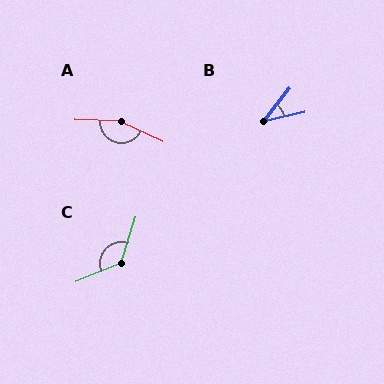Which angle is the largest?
A, at approximately 157 degrees.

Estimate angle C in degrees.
Approximately 130 degrees.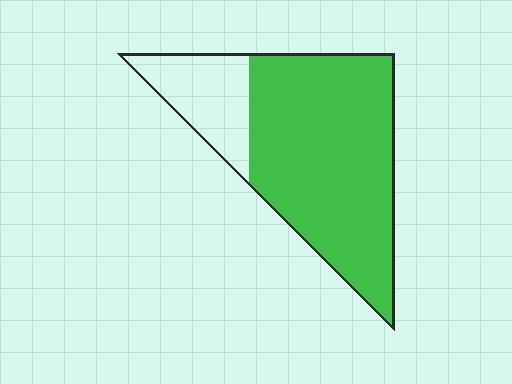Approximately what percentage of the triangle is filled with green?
Approximately 75%.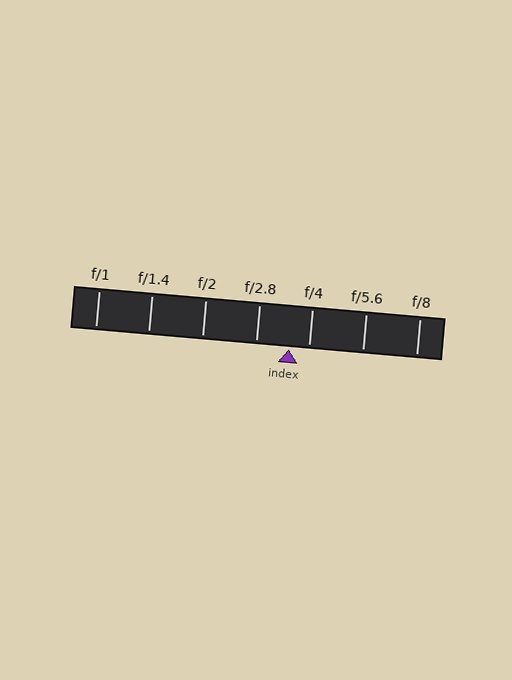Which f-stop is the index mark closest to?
The index mark is closest to f/4.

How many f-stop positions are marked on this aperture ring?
There are 7 f-stop positions marked.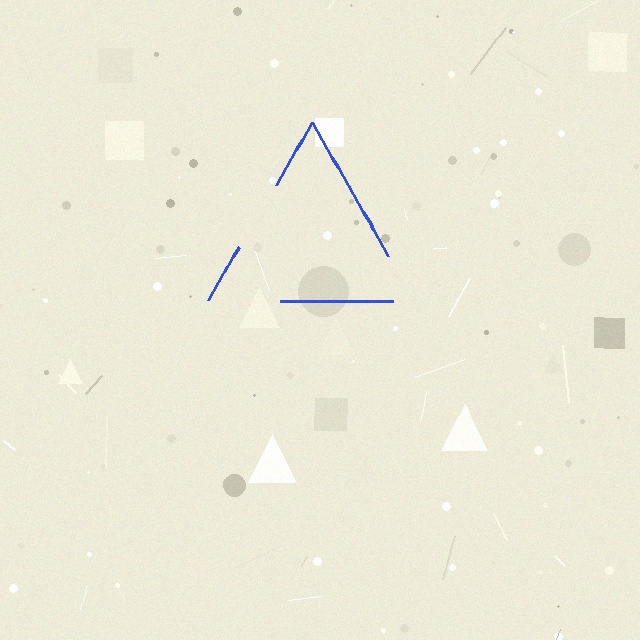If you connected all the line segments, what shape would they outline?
They would outline a triangle.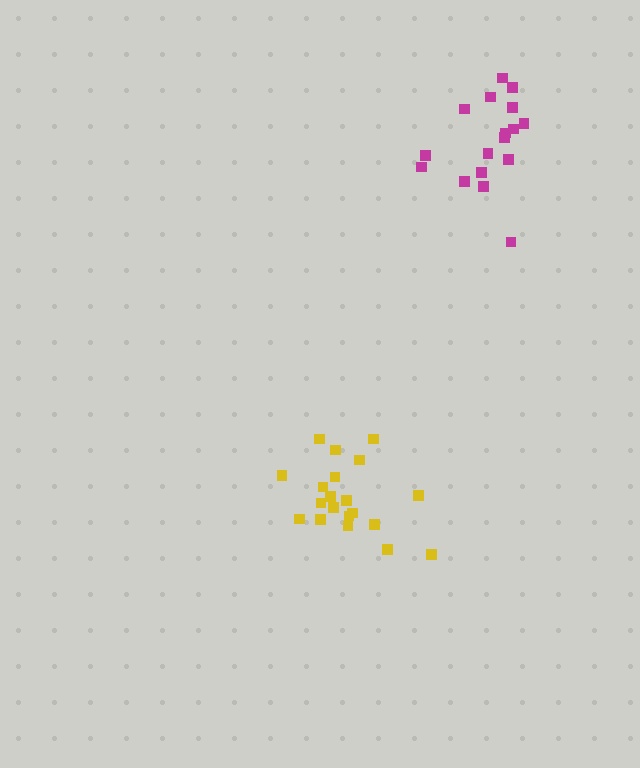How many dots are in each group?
Group 1: 17 dots, Group 2: 20 dots (37 total).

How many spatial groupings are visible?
There are 2 spatial groupings.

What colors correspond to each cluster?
The clusters are colored: magenta, yellow.